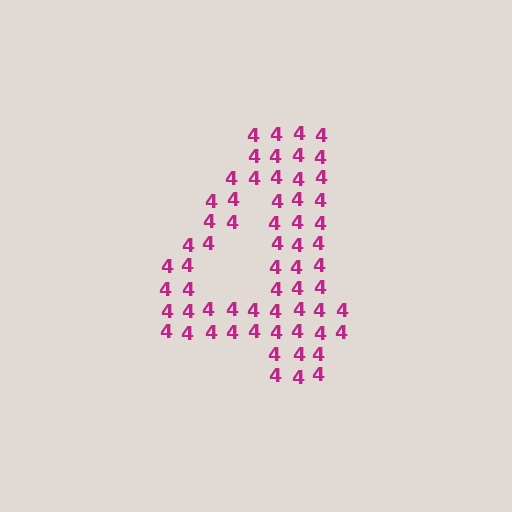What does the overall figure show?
The overall figure shows the digit 4.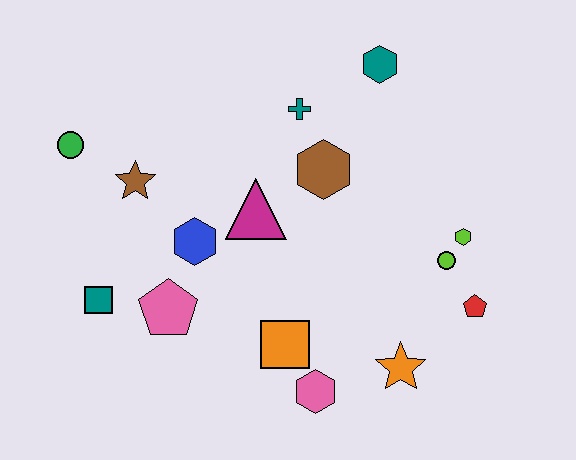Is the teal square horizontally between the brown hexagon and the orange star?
No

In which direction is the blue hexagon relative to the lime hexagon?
The blue hexagon is to the left of the lime hexagon.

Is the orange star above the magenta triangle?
No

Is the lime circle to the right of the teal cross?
Yes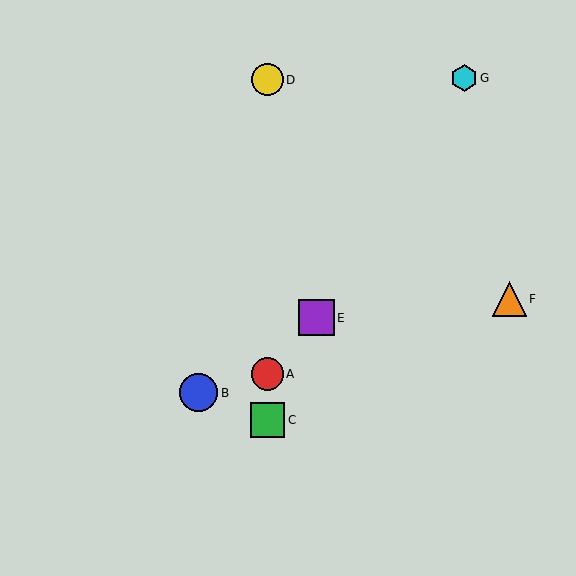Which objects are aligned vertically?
Objects A, C, D are aligned vertically.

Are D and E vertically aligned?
No, D is at x≈267 and E is at x≈316.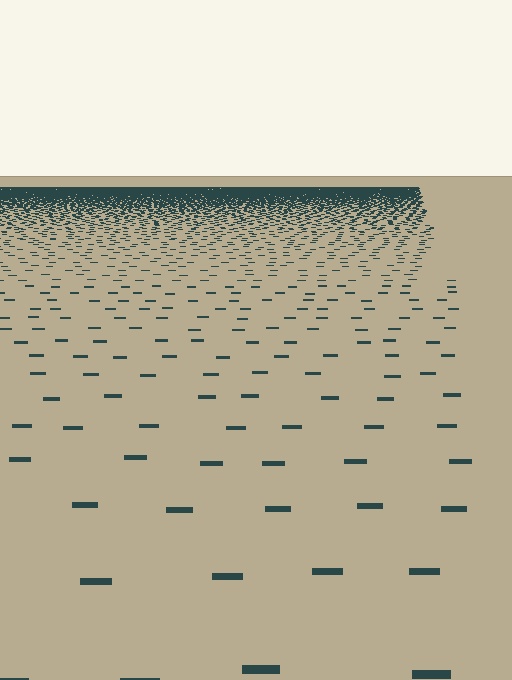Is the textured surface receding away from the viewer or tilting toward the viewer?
The surface is receding away from the viewer. Texture elements get smaller and denser toward the top.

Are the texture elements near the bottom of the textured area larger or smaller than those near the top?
Larger. Near the bottom, elements are closer to the viewer and appear at a bigger on-screen size.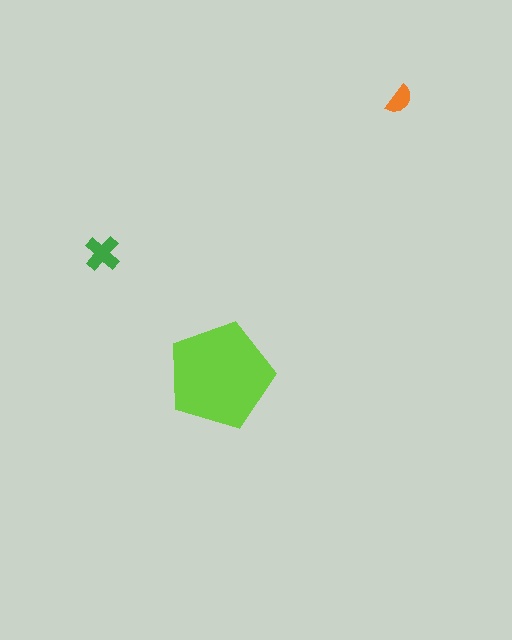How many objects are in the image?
There are 3 objects in the image.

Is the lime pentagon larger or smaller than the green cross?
Larger.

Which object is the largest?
The lime pentagon.